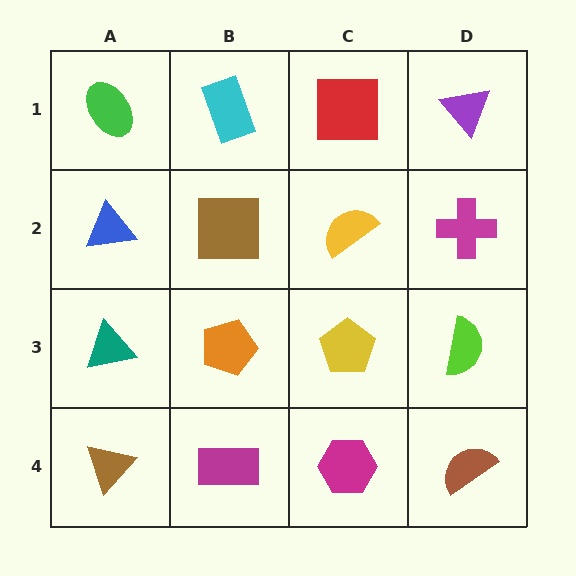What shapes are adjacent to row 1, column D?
A magenta cross (row 2, column D), a red square (row 1, column C).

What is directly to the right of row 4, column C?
A brown semicircle.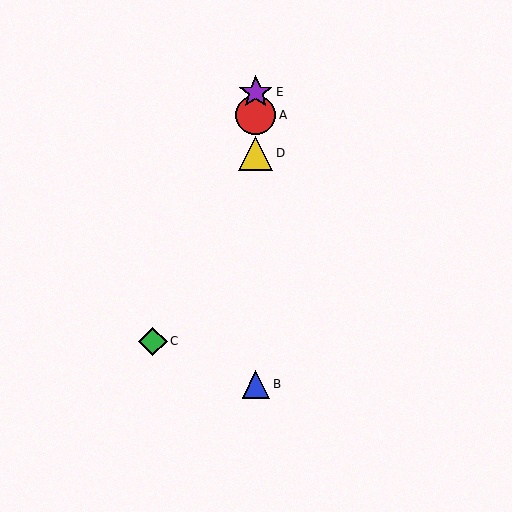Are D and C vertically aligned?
No, D is at x≈256 and C is at x≈153.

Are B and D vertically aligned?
Yes, both are at x≈256.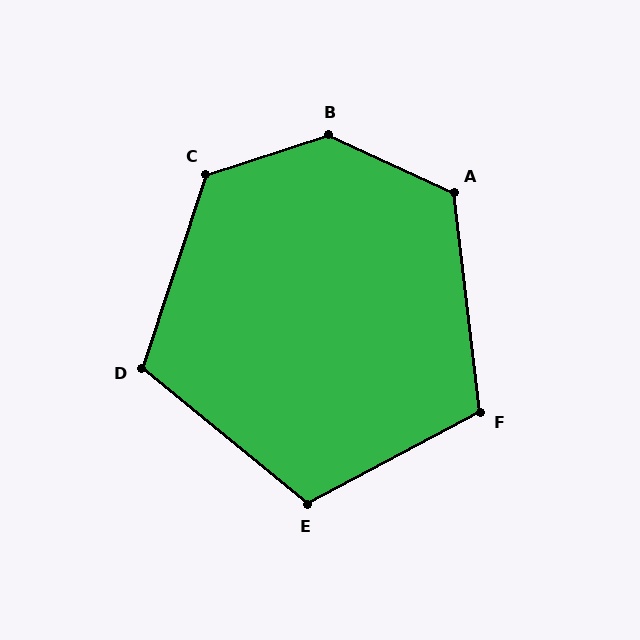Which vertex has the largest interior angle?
B, at approximately 138 degrees.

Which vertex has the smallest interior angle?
D, at approximately 111 degrees.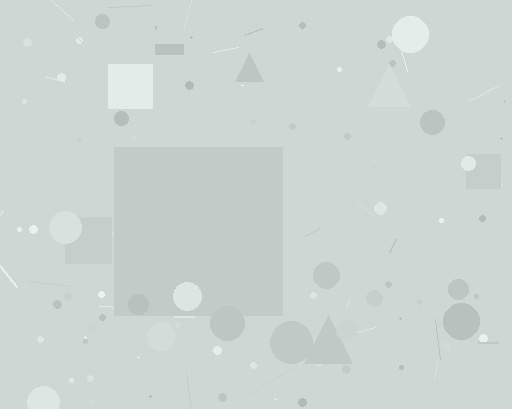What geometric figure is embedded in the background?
A square is embedded in the background.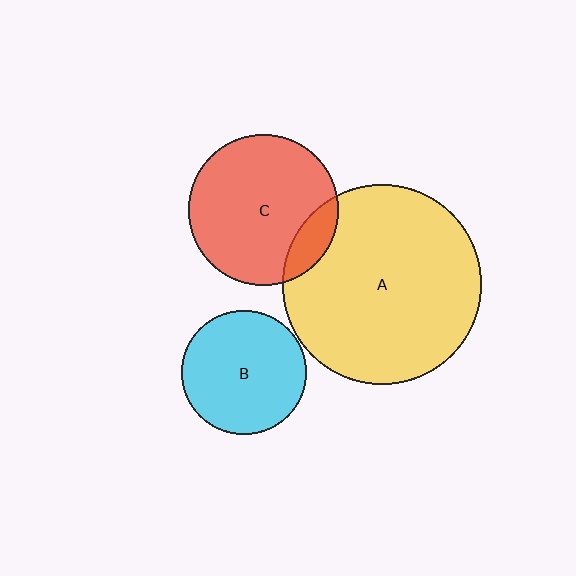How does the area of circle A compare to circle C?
Approximately 1.8 times.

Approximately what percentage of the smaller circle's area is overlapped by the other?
Approximately 15%.